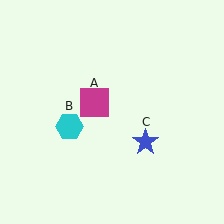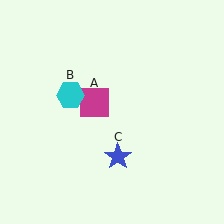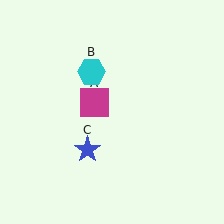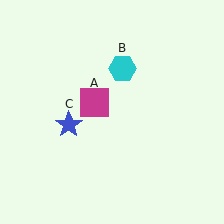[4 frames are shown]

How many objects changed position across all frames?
2 objects changed position: cyan hexagon (object B), blue star (object C).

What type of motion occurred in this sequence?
The cyan hexagon (object B), blue star (object C) rotated clockwise around the center of the scene.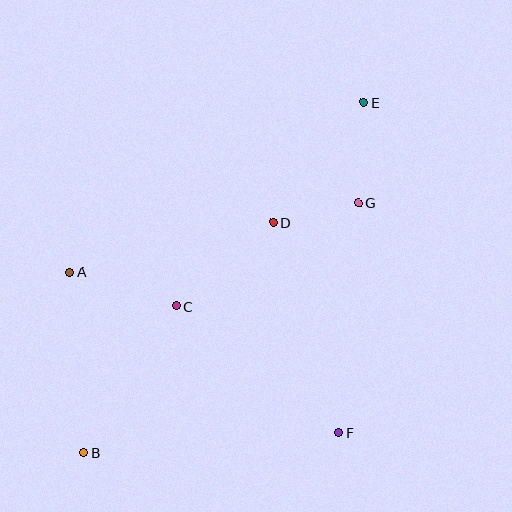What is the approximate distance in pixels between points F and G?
The distance between F and G is approximately 231 pixels.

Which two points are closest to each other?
Points D and G are closest to each other.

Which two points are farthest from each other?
Points B and E are farthest from each other.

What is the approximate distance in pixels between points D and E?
The distance between D and E is approximately 150 pixels.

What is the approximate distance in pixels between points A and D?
The distance between A and D is approximately 209 pixels.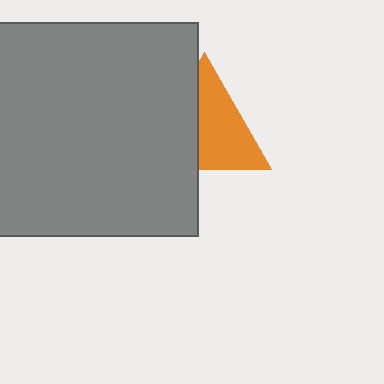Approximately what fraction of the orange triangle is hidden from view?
Roughly 43% of the orange triangle is hidden behind the gray square.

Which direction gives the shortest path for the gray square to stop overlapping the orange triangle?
Moving left gives the shortest separation.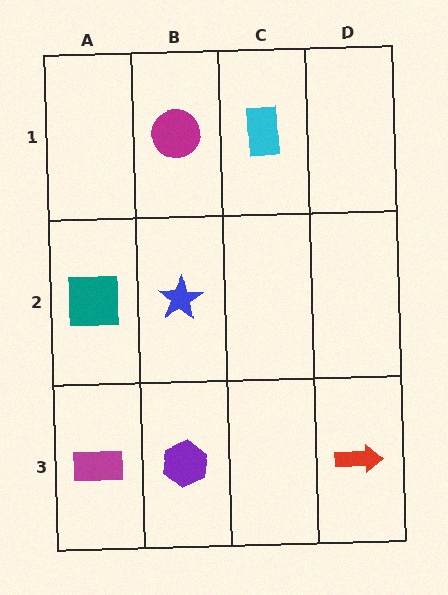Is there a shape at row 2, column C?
No, that cell is empty.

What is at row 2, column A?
A teal square.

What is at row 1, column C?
A cyan rectangle.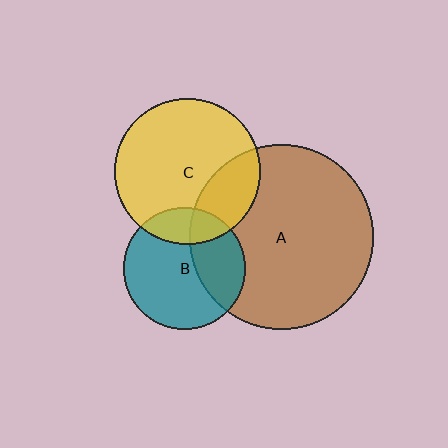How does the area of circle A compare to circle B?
Approximately 2.3 times.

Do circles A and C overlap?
Yes.